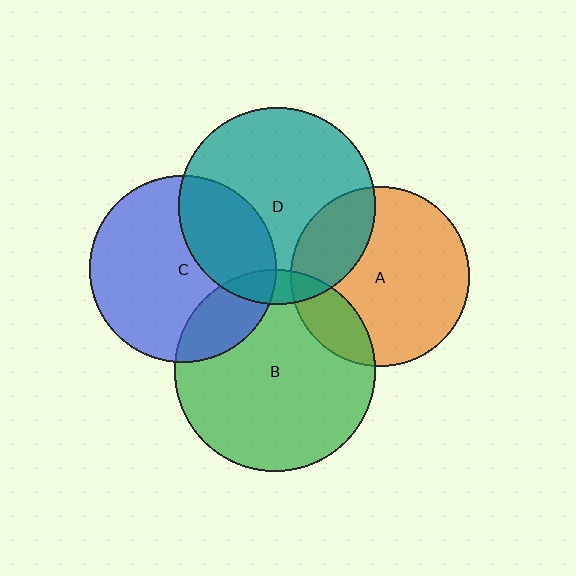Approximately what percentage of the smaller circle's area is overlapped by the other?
Approximately 30%.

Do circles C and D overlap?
Yes.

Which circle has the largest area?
Circle B (green).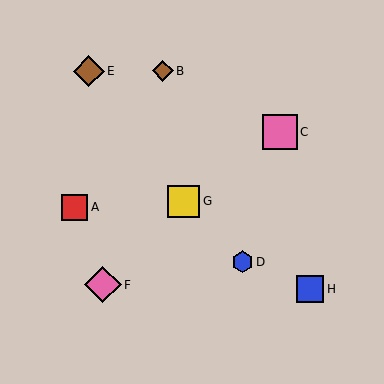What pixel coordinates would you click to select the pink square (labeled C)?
Click at (280, 132) to select the pink square C.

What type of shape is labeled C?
Shape C is a pink square.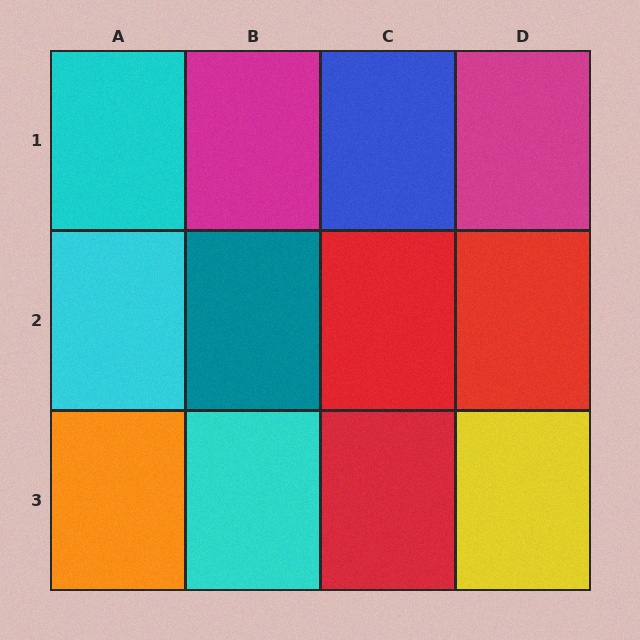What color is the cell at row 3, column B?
Cyan.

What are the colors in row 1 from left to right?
Cyan, magenta, blue, magenta.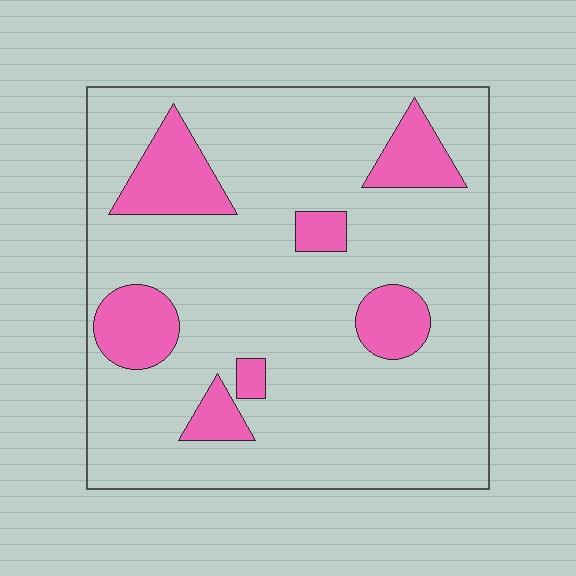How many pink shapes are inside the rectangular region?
7.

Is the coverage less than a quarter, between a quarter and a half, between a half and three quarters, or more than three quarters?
Less than a quarter.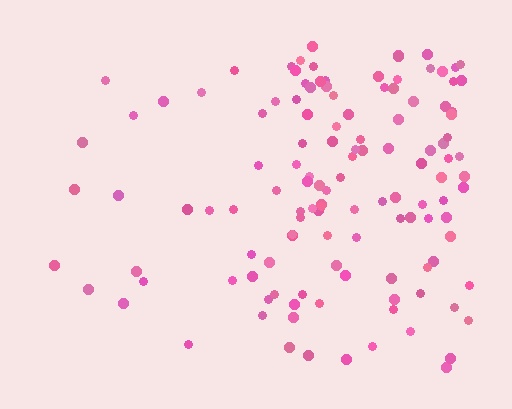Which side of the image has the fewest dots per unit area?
The left.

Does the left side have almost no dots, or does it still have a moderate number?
Still a moderate number, just noticeably fewer than the right.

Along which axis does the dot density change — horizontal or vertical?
Horizontal.